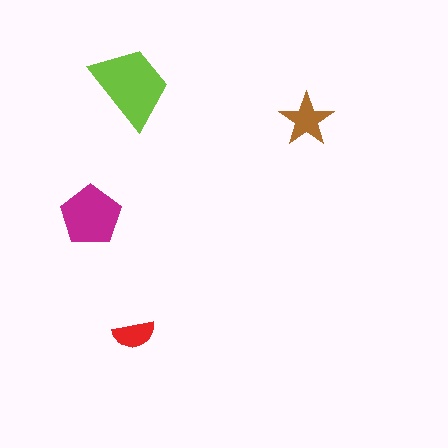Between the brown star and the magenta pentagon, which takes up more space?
The magenta pentagon.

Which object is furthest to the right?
The brown star is rightmost.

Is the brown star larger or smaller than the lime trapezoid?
Smaller.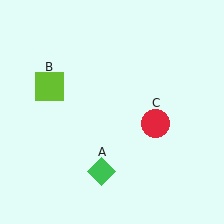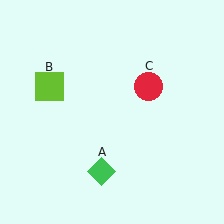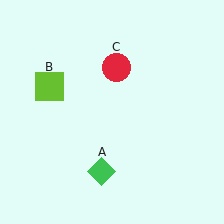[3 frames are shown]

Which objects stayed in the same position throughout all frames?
Green diamond (object A) and lime square (object B) remained stationary.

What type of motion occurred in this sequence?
The red circle (object C) rotated counterclockwise around the center of the scene.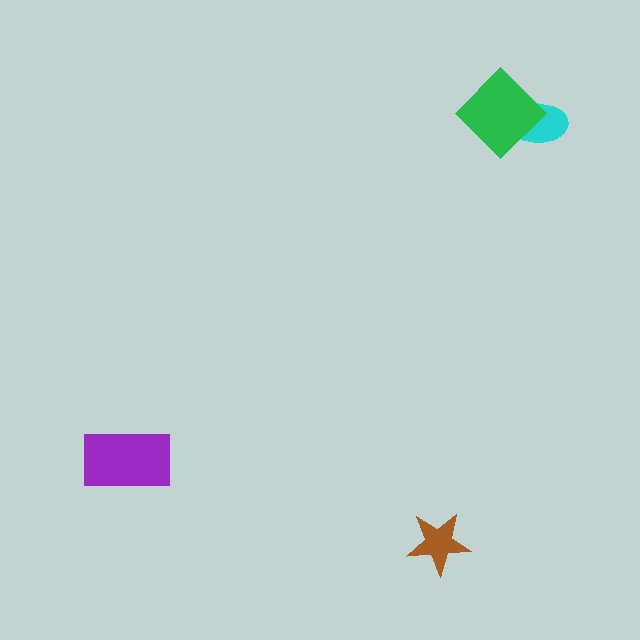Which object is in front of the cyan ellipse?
The green diamond is in front of the cyan ellipse.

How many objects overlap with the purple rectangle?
0 objects overlap with the purple rectangle.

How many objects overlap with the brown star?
0 objects overlap with the brown star.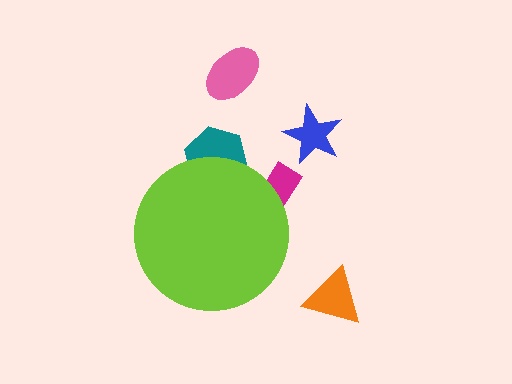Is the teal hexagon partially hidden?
Yes, the teal hexagon is partially hidden behind the lime circle.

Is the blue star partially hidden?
No, the blue star is fully visible.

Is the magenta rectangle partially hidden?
Yes, the magenta rectangle is partially hidden behind the lime circle.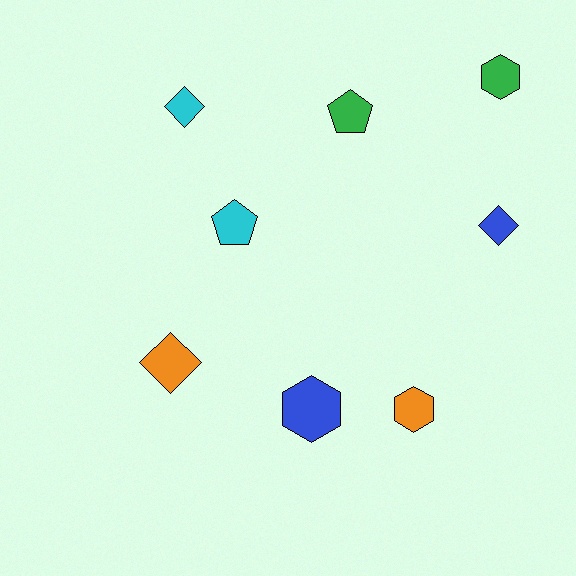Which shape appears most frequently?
Diamond, with 3 objects.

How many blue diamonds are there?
There is 1 blue diamond.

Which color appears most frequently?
Blue, with 2 objects.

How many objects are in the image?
There are 8 objects.